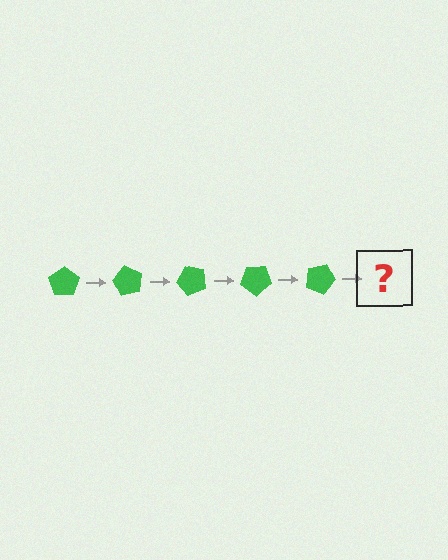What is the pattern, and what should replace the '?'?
The pattern is that the pentagon rotates 60 degrees each step. The '?' should be a green pentagon rotated 300 degrees.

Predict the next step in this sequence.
The next step is a green pentagon rotated 300 degrees.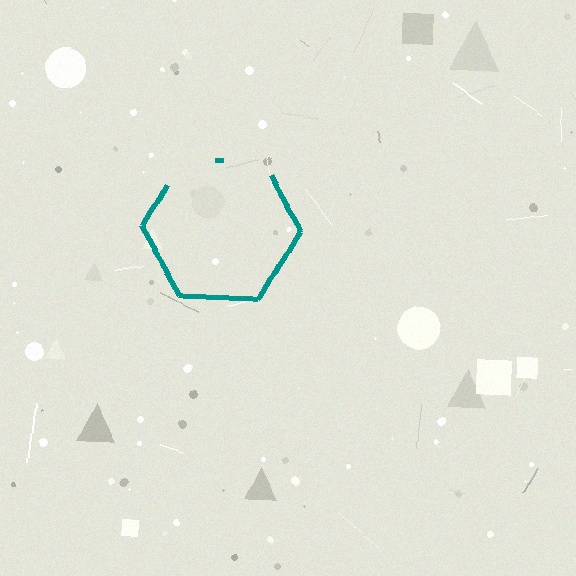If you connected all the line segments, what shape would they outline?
They would outline a hexagon.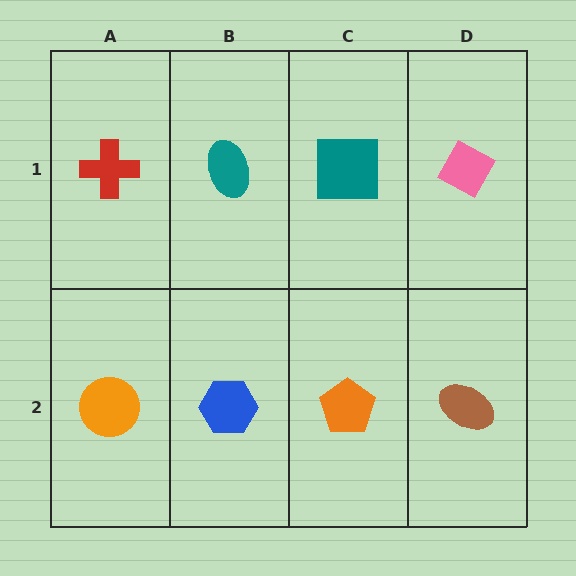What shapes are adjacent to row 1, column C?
An orange pentagon (row 2, column C), a teal ellipse (row 1, column B), a pink diamond (row 1, column D).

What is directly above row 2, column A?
A red cross.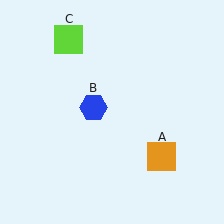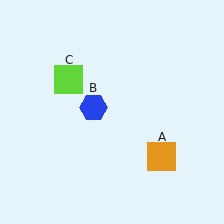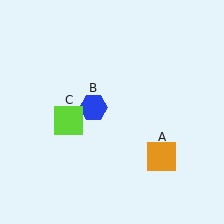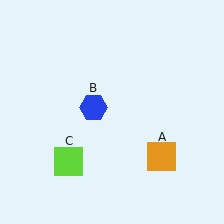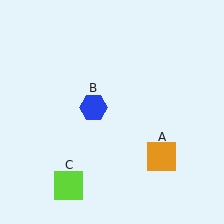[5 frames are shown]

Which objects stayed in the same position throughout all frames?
Orange square (object A) and blue hexagon (object B) remained stationary.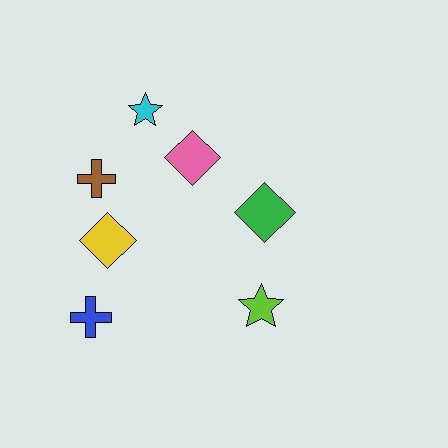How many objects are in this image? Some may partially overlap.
There are 7 objects.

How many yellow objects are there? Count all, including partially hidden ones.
There is 1 yellow object.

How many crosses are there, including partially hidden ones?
There are 2 crosses.